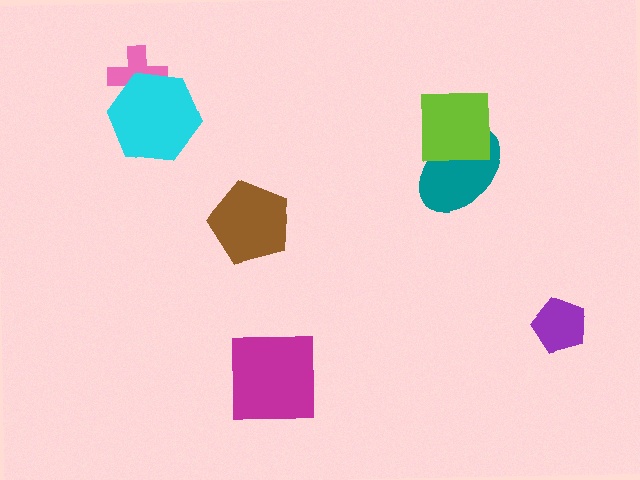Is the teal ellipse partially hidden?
Yes, it is partially covered by another shape.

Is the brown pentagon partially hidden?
No, no other shape covers it.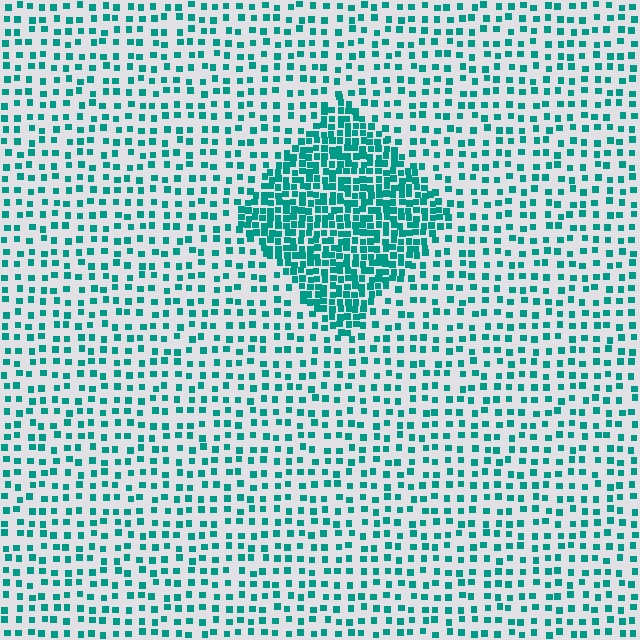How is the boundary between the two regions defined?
The boundary is defined by a change in element density (approximately 2.6x ratio). All elements are the same color, size, and shape.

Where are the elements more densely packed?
The elements are more densely packed inside the diamond boundary.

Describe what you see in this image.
The image contains small teal elements arranged at two different densities. A diamond-shaped region is visible where the elements are more densely packed than the surrounding area.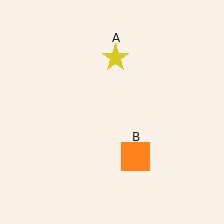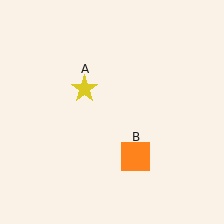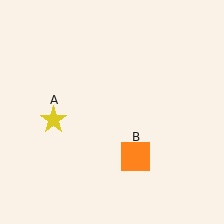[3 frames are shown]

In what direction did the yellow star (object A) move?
The yellow star (object A) moved down and to the left.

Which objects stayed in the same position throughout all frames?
Orange square (object B) remained stationary.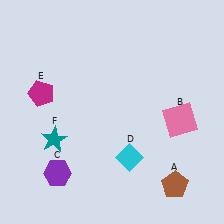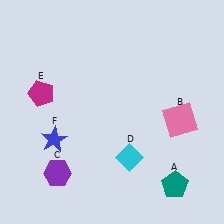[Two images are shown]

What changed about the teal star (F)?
In Image 1, F is teal. In Image 2, it changed to blue.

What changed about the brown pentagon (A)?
In Image 1, A is brown. In Image 2, it changed to teal.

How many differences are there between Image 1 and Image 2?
There are 2 differences between the two images.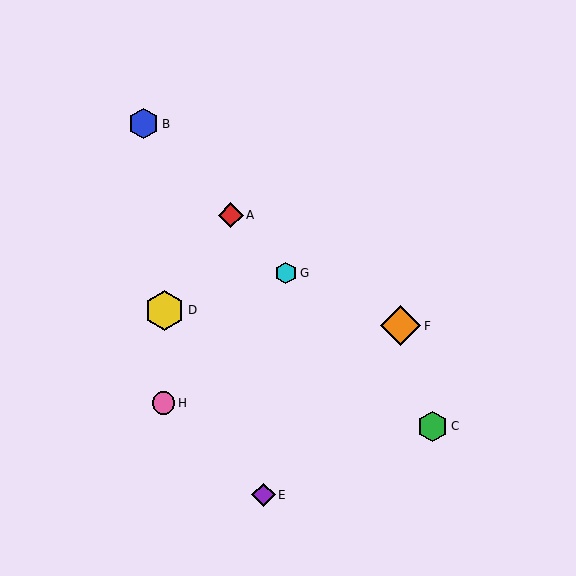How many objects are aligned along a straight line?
4 objects (A, B, C, G) are aligned along a straight line.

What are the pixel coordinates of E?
Object E is at (263, 495).